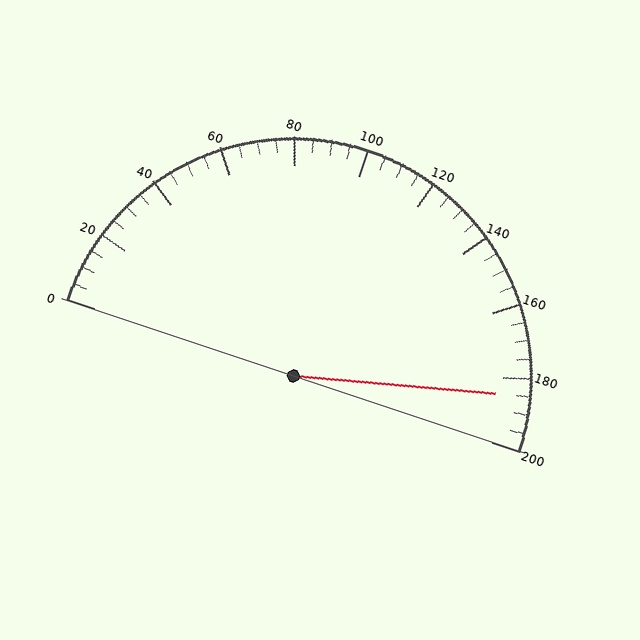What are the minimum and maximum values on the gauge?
The gauge ranges from 0 to 200.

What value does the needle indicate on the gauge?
The needle indicates approximately 185.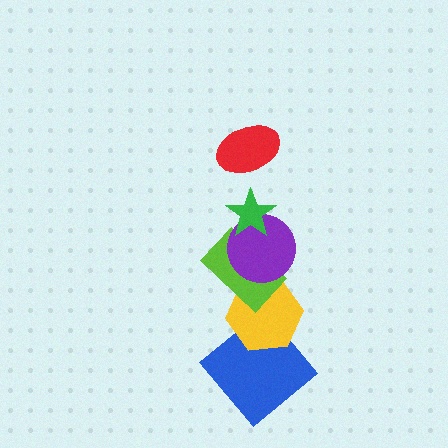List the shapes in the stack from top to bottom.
From top to bottom: the red ellipse, the green star, the purple circle, the lime rectangle, the yellow hexagon, the blue diamond.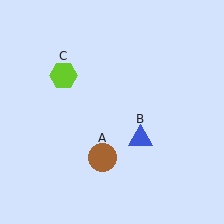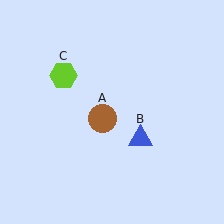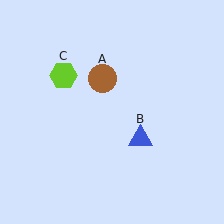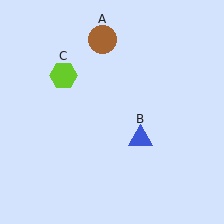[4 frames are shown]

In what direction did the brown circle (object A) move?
The brown circle (object A) moved up.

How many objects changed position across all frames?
1 object changed position: brown circle (object A).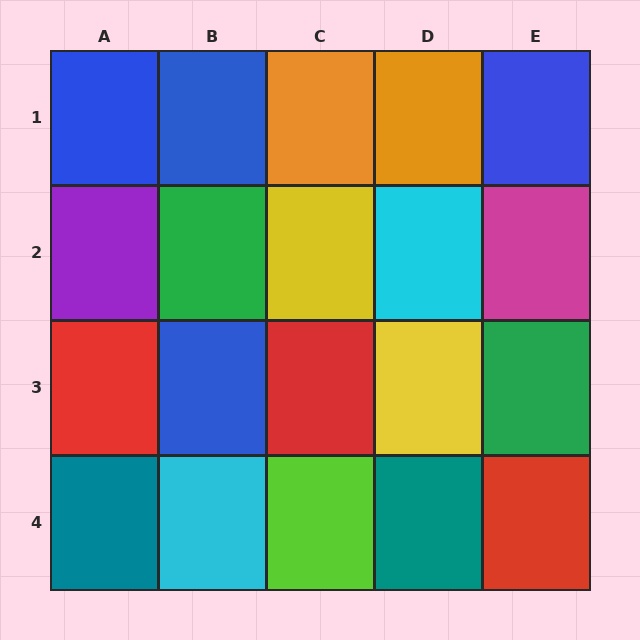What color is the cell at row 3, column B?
Blue.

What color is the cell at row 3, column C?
Red.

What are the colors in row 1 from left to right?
Blue, blue, orange, orange, blue.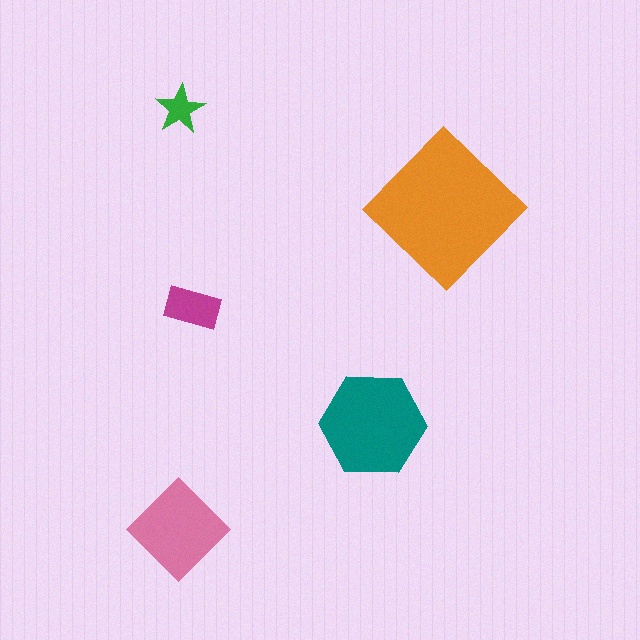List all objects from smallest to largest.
The green star, the magenta rectangle, the pink diamond, the teal hexagon, the orange diamond.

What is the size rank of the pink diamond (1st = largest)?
3rd.